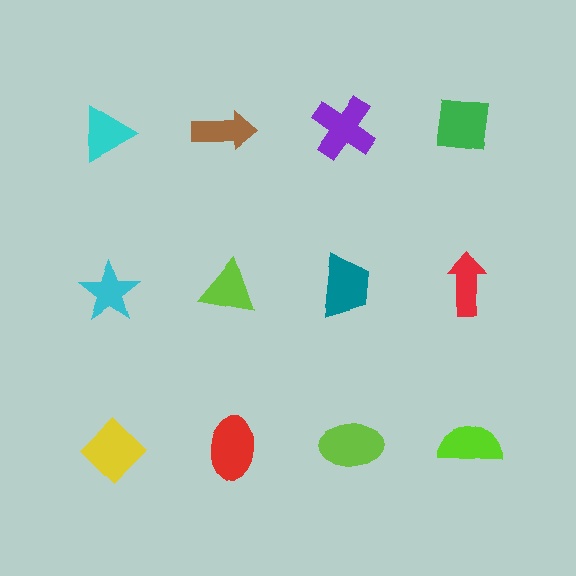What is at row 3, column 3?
A lime ellipse.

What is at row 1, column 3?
A purple cross.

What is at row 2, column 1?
A cyan star.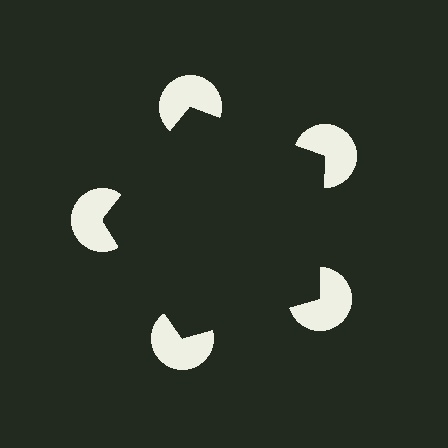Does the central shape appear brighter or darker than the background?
It typically appears slightly darker than the background, even though no actual brightness change is drawn.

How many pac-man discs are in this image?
There are 5 — one at each vertex of the illusory pentagon.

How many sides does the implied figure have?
5 sides.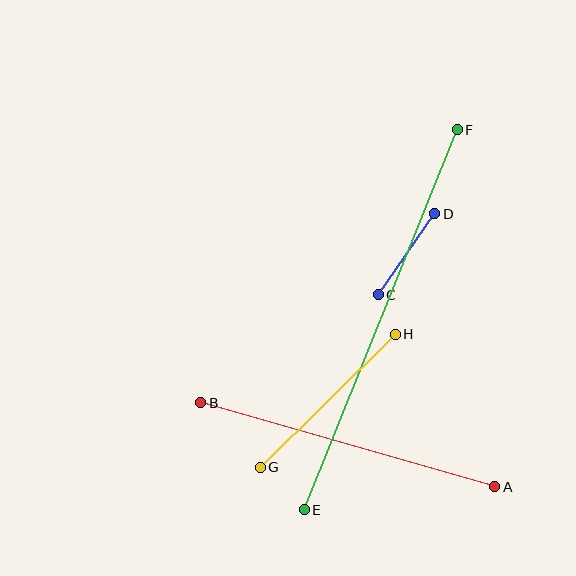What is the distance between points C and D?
The distance is approximately 98 pixels.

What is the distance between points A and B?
The distance is approximately 306 pixels.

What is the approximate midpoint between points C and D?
The midpoint is at approximately (407, 254) pixels.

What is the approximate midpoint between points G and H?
The midpoint is at approximately (328, 401) pixels.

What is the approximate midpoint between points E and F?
The midpoint is at approximately (381, 320) pixels.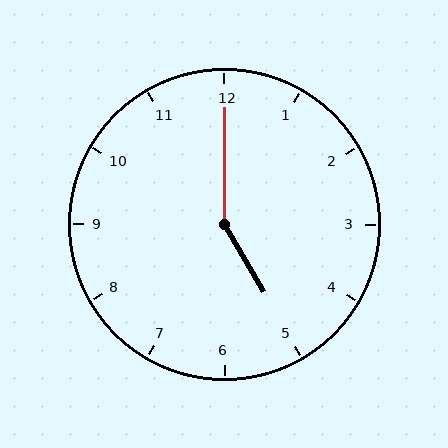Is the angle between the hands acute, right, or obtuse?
It is obtuse.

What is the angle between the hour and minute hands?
Approximately 150 degrees.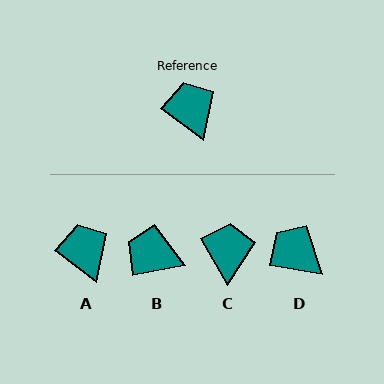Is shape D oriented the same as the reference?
No, it is off by about 29 degrees.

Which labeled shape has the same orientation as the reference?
A.